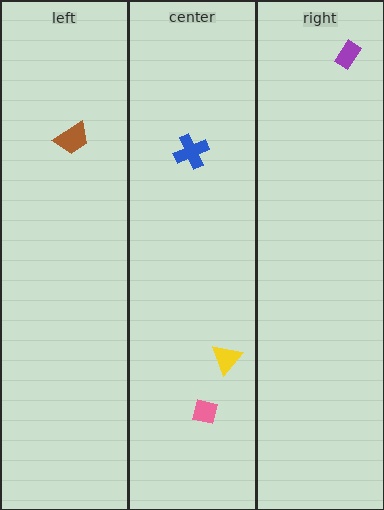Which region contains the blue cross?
The center region.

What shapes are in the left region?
The brown trapezoid.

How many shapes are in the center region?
3.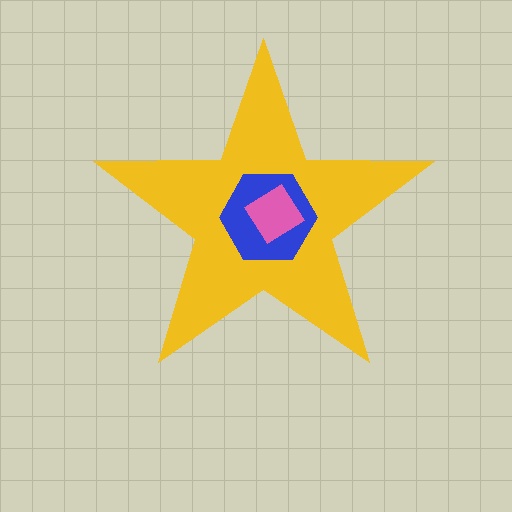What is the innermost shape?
The pink diamond.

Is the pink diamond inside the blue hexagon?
Yes.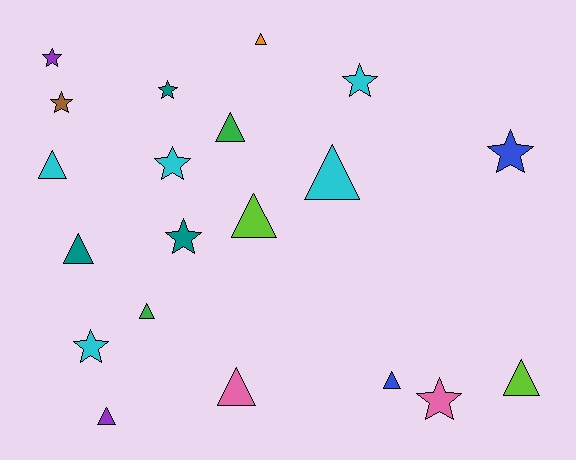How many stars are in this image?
There are 9 stars.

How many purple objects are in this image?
There are 2 purple objects.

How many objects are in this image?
There are 20 objects.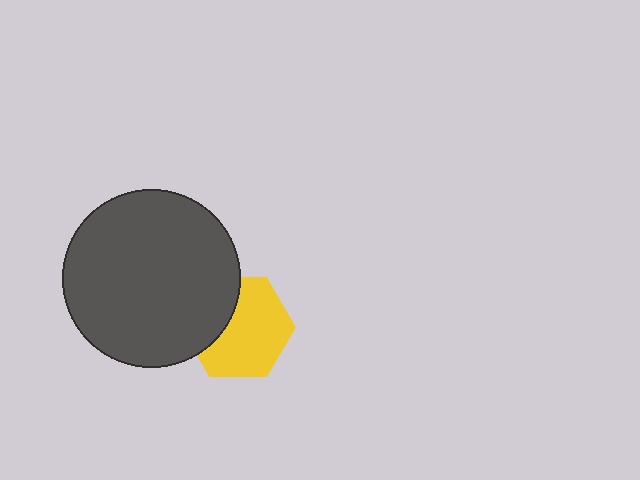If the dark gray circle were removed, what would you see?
You would see the complete yellow hexagon.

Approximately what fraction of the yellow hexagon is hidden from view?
Roughly 32% of the yellow hexagon is hidden behind the dark gray circle.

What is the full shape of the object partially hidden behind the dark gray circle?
The partially hidden object is a yellow hexagon.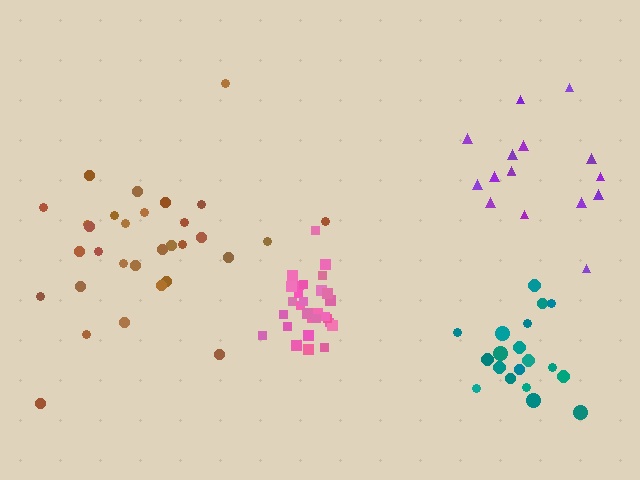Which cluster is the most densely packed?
Pink.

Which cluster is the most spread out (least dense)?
Brown.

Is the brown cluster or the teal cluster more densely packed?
Teal.